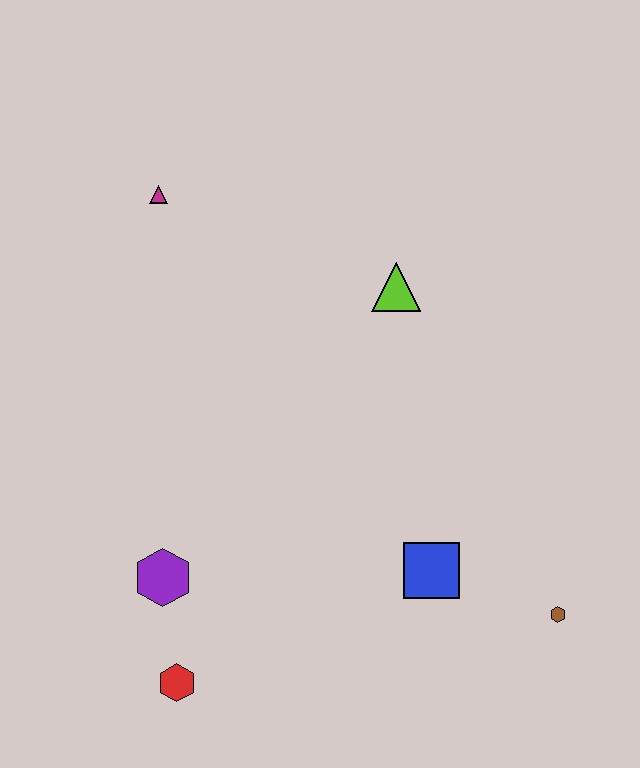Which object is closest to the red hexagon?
The purple hexagon is closest to the red hexagon.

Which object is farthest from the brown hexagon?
The magenta triangle is farthest from the brown hexagon.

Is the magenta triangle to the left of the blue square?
Yes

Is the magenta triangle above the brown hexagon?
Yes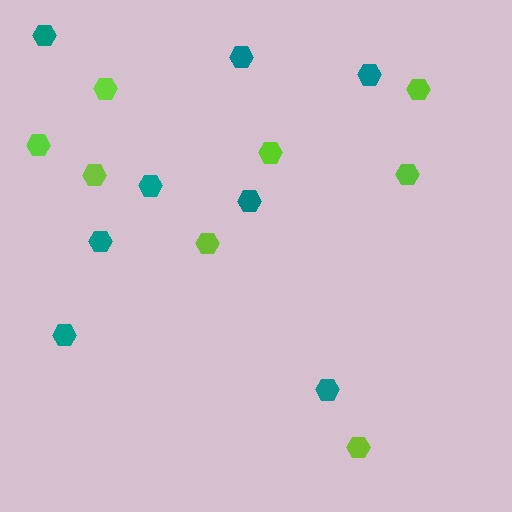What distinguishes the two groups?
There are 2 groups: one group of teal hexagons (8) and one group of lime hexagons (8).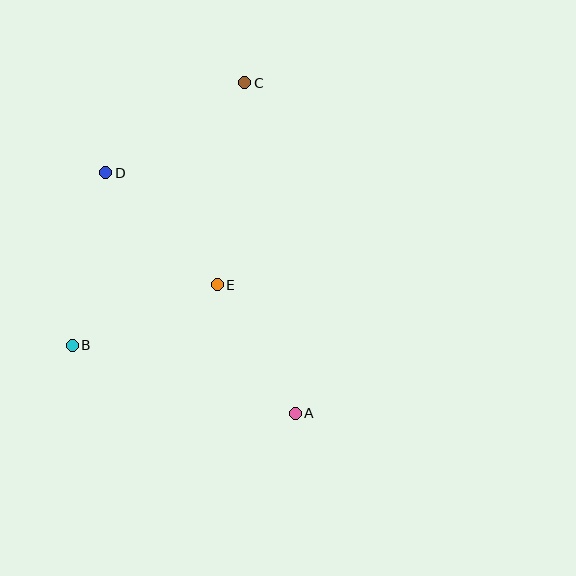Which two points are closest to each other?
Points A and E are closest to each other.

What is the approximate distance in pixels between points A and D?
The distance between A and D is approximately 307 pixels.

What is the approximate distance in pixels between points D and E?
The distance between D and E is approximately 158 pixels.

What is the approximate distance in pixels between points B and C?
The distance between B and C is approximately 314 pixels.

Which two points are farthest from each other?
Points A and C are farthest from each other.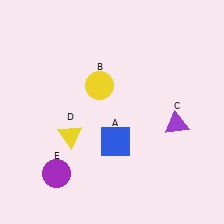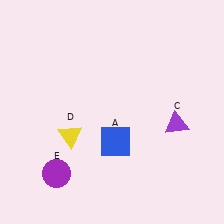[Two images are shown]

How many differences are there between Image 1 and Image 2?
There is 1 difference between the two images.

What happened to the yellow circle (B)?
The yellow circle (B) was removed in Image 2. It was in the top-left area of Image 1.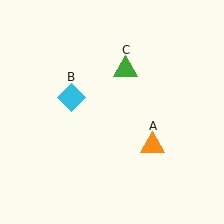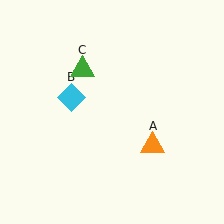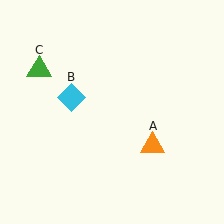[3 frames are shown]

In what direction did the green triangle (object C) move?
The green triangle (object C) moved left.